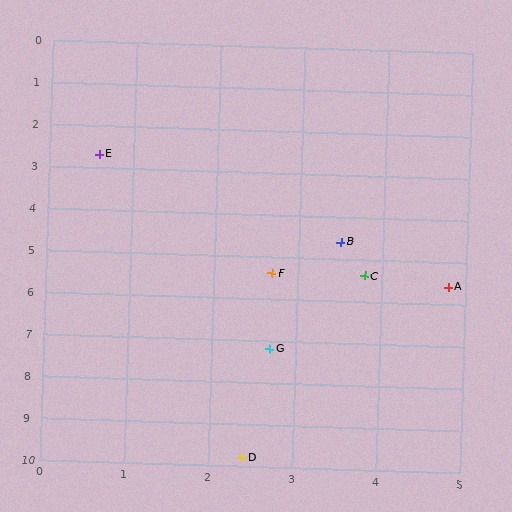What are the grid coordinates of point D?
Point D is at approximately (2.4, 9.8).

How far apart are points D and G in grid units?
Points D and G are about 2.6 grid units apart.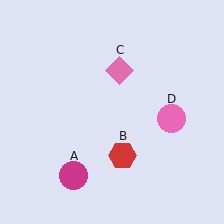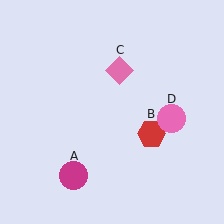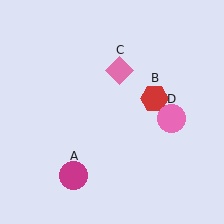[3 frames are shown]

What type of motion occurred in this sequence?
The red hexagon (object B) rotated counterclockwise around the center of the scene.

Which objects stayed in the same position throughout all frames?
Magenta circle (object A) and pink diamond (object C) and pink circle (object D) remained stationary.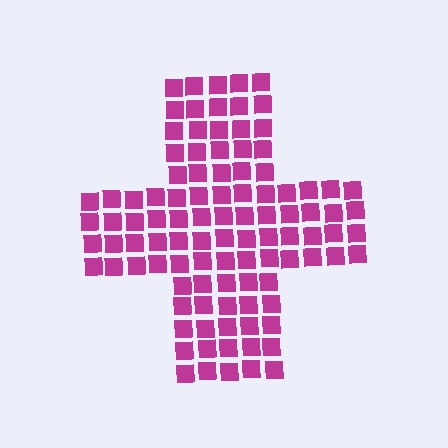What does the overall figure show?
The overall figure shows a cross.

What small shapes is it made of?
It is made of small squares.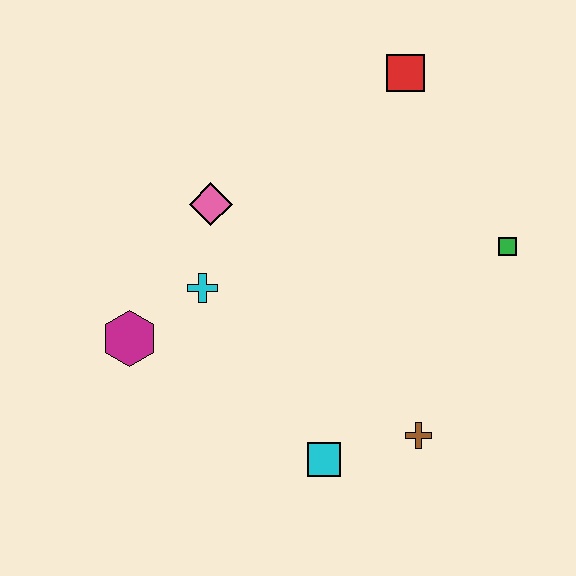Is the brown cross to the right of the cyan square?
Yes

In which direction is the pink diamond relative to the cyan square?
The pink diamond is above the cyan square.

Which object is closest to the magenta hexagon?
The cyan cross is closest to the magenta hexagon.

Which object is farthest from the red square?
The cyan square is farthest from the red square.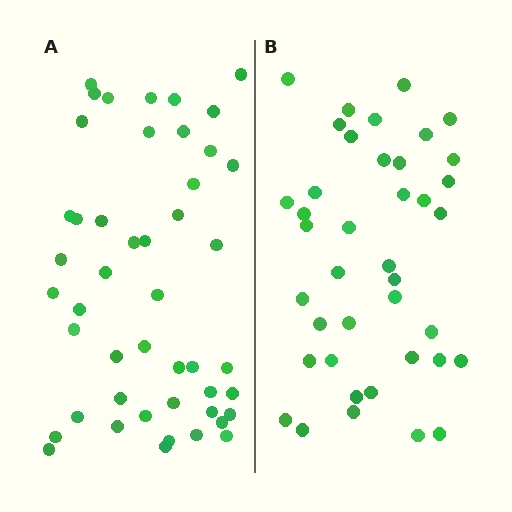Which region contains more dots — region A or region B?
Region A (the left region) has more dots.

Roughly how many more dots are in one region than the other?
Region A has roughly 8 or so more dots than region B.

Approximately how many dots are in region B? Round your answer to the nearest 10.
About 40 dots.